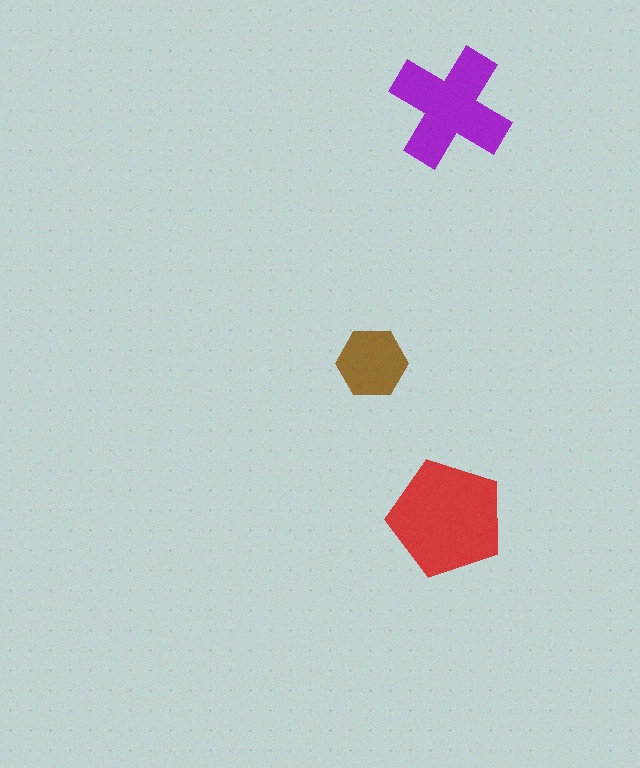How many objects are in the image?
There are 3 objects in the image.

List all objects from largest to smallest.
The red pentagon, the purple cross, the brown hexagon.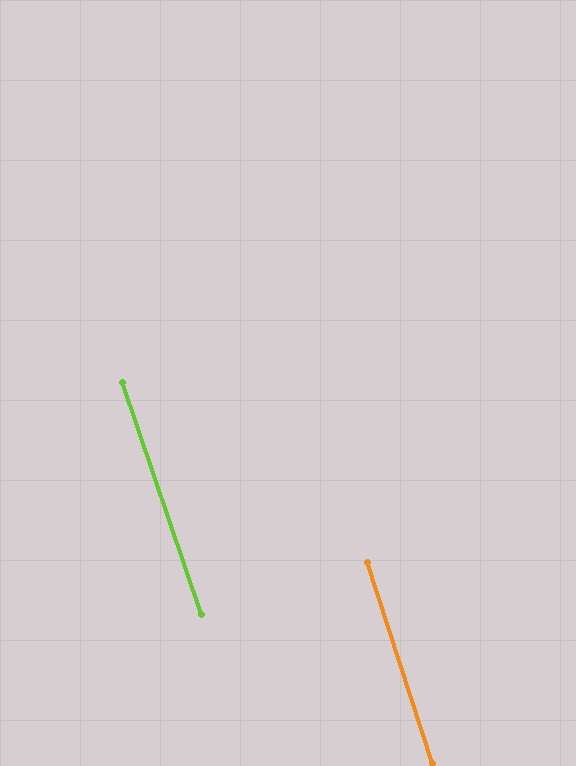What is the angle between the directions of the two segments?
Approximately 1 degree.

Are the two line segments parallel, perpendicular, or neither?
Parallel — their directions differ by only 0.9°.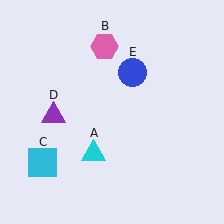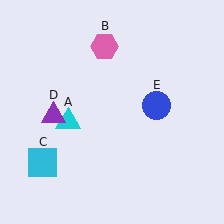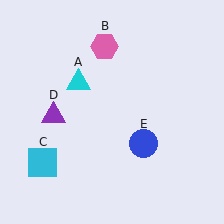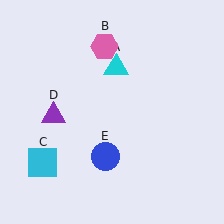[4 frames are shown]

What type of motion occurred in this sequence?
The cyan triangle (object A), blue circle (object E) rotated clockwise around the center of the scene.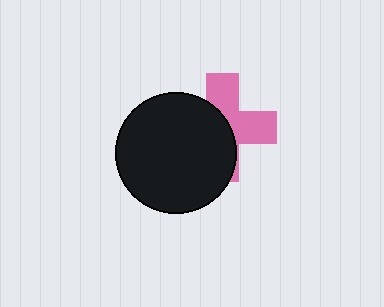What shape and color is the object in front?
The object in front is a black circle.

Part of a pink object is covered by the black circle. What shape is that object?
It is a cross.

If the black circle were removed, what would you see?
You would see the complete pink cross.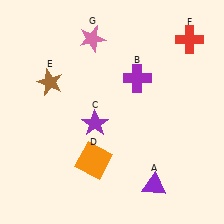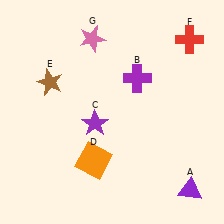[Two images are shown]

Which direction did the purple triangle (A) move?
The purple triangle (A) moved right.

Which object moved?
The purple triangle (A) moved right.